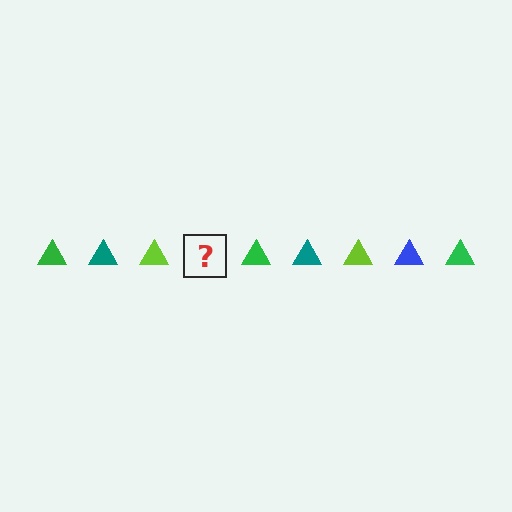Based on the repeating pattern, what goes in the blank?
The blank should be a blue triangle.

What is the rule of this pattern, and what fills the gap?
The rule is that the pattern cycles through green, teal, lime, blue triangles. The gap should be filled with a blue triangle.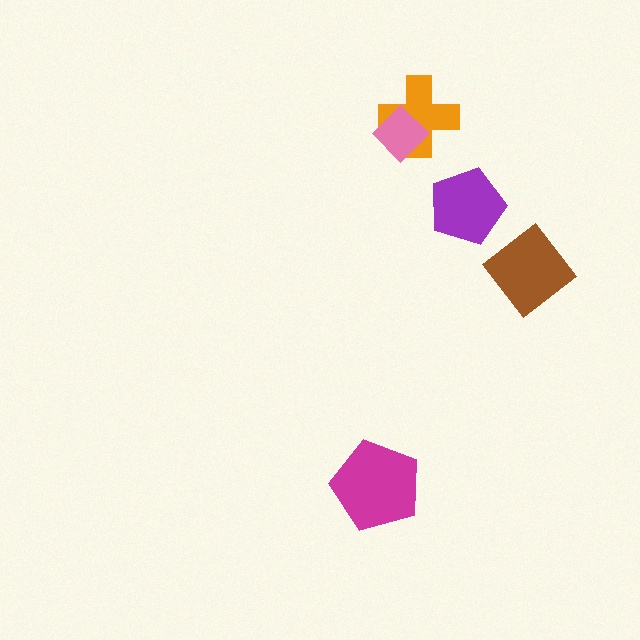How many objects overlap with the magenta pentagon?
0 objects overlap with the magenta pentagon.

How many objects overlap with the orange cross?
1 object overlaps with the orange cross.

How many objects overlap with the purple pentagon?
0 objects overlap with the purple pentagon.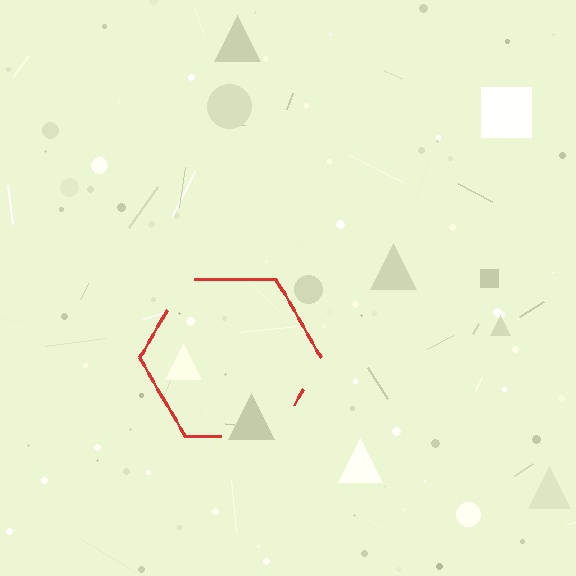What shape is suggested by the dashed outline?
The dashed outline suggests a hexagon.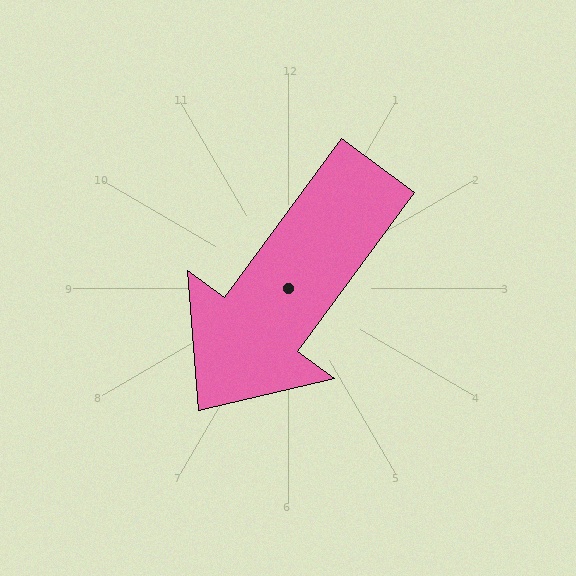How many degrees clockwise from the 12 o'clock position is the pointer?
Approximately 216 degrees.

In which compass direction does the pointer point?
Southwest.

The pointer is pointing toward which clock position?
Roughly 7 o'clock.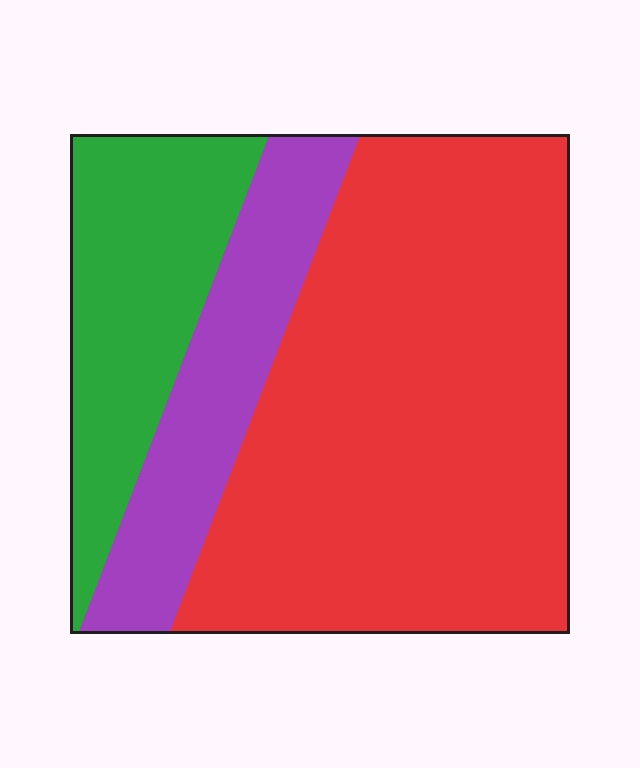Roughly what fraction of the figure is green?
Green covers about 20% of the figure.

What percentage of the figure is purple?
Purple takes up between a sixth and a third of the figure.